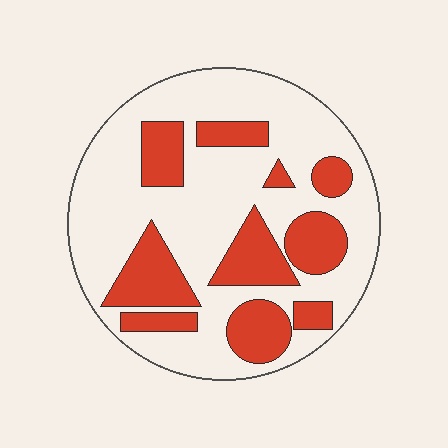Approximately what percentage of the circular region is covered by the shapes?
Approximately 30%.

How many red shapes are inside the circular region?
10.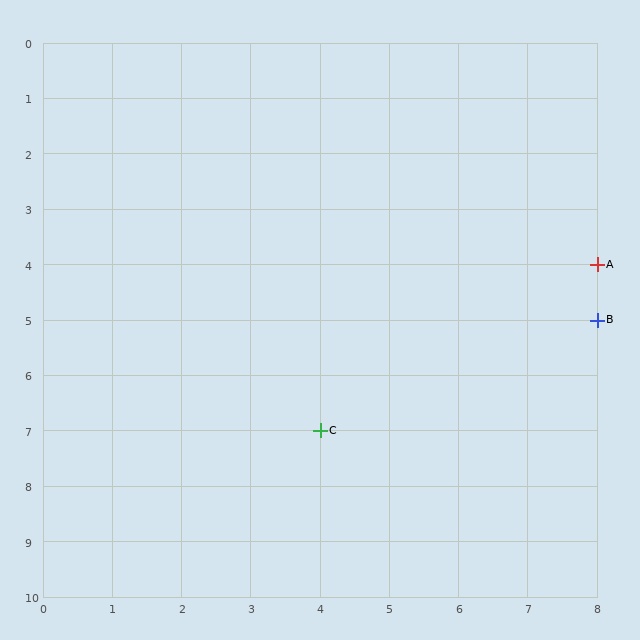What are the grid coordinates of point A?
Point A is at grid coordinates (8, 4).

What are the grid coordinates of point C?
Point C is at grid coordinates (4, 7).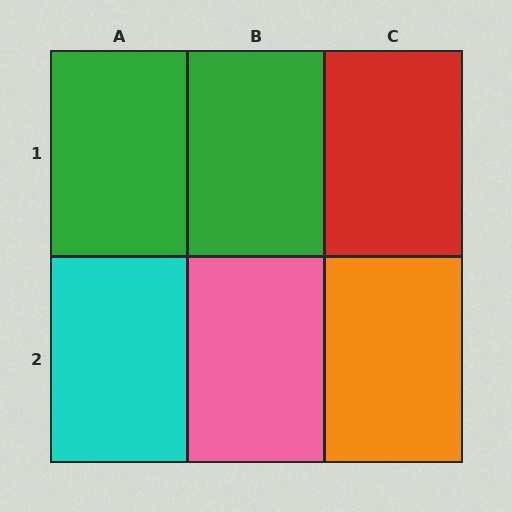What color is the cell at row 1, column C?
Red.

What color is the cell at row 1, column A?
Green.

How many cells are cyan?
1 cell is cyan.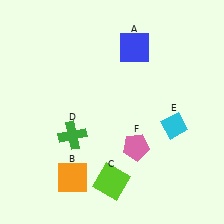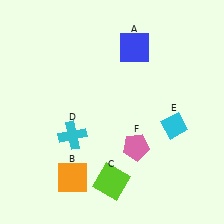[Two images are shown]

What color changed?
The cross (D) changed from green in Image 1 to cyan in Image 2.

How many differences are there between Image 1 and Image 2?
There is 1 difference between the two images.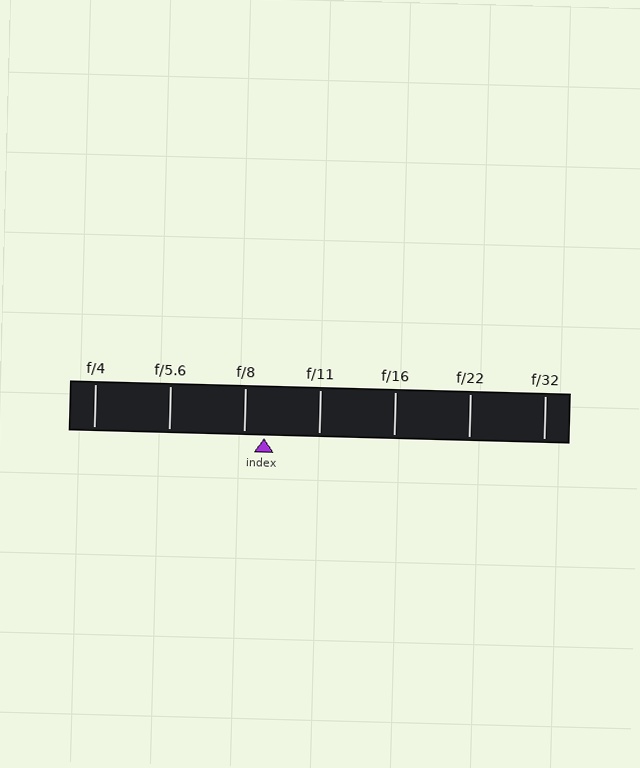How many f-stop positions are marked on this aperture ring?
There are 7 f-stop positions marked.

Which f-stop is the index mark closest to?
The index mark is closest to f/8.